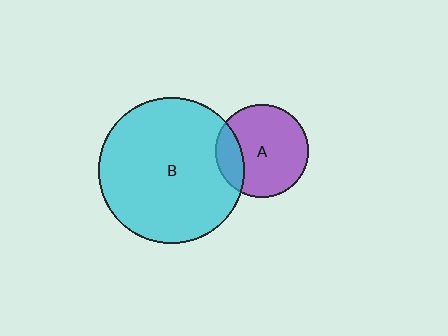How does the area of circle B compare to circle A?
Approximately 2.5 times.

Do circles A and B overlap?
Yes.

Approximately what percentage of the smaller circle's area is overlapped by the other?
Approximately 20%.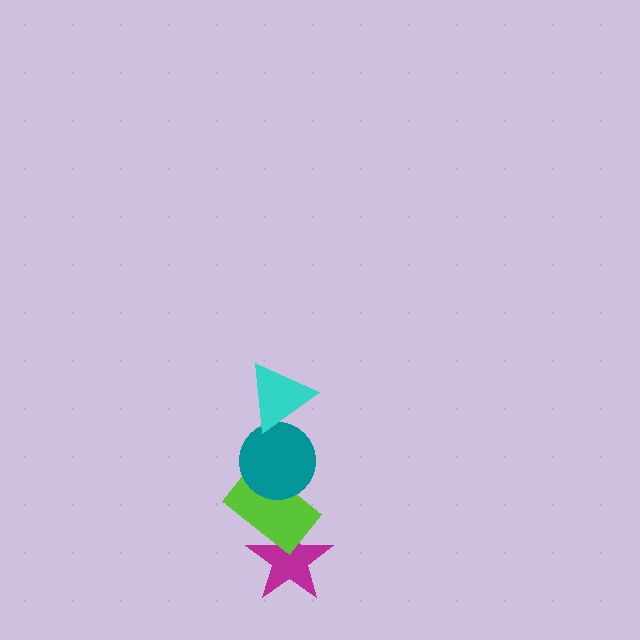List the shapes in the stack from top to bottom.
From top to bottom: the cyan triangle, the teal circle, the lime rectangle, the magenta star.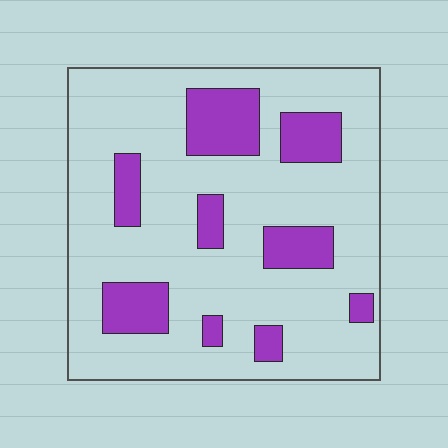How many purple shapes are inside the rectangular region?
9.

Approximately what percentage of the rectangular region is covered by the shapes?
Approximately 20%.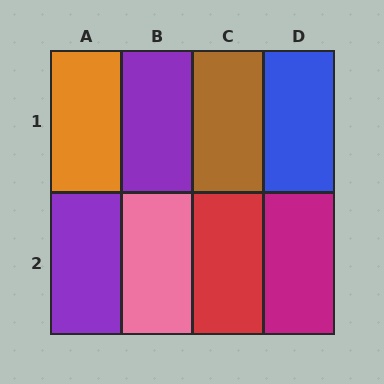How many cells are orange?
1 cell is orange.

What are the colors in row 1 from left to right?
Orange, purple, brown, blue.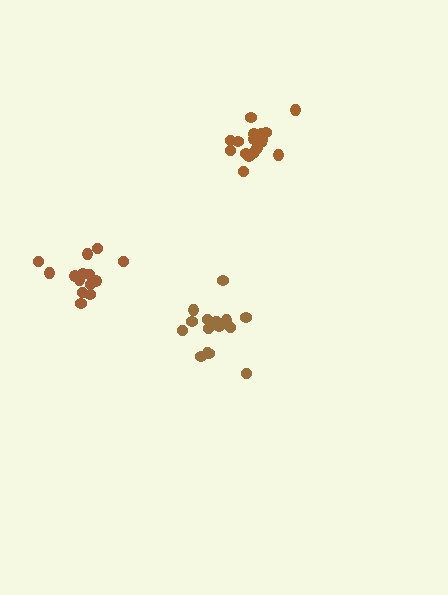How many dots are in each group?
Group 1: 14 dots, Group 2: 18 dots, Group 3: 15 dots (47 total).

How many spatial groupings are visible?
There are 3 spatial groupings.